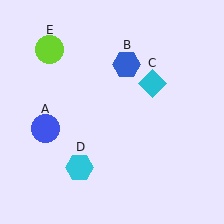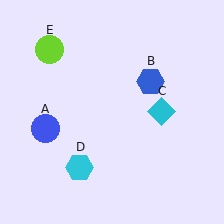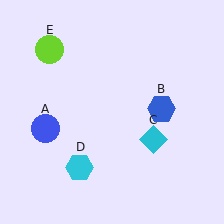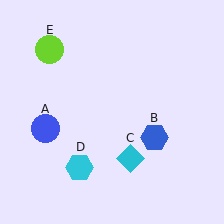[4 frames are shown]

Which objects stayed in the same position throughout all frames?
Blue circle (object A) and cyan hexagon (object D) and lime circle (object E) remained stationary.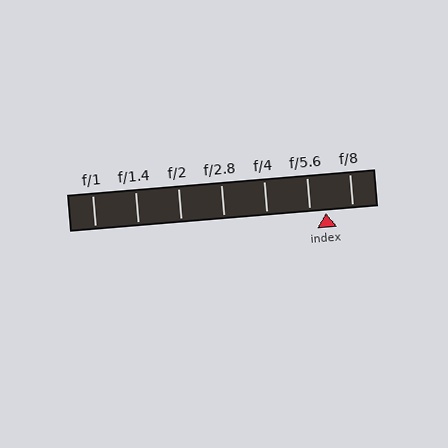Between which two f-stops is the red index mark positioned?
The index mark is between f/5.6 and f/8.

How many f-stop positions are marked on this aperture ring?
There are 7 f-stop positions marked.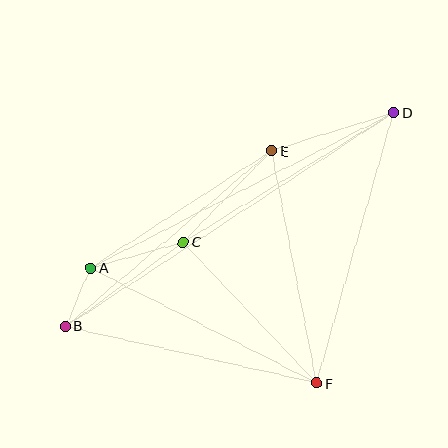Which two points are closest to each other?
Points A and B are closest to each other.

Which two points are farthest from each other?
Points B and D are farthest from each other.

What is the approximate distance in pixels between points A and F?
The distance between A and F is approximately 254 pixels.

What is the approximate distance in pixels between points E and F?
The distance between E and F is approximately 237 pixels.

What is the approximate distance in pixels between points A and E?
The distance between A and E is approximately 216 pixels.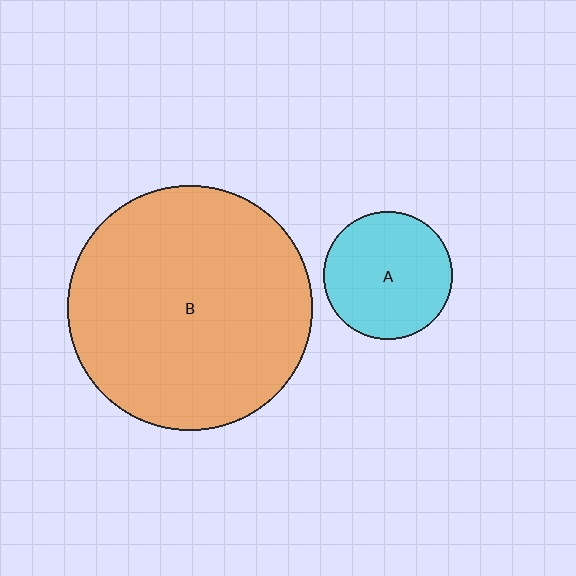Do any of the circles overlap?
No, none of the circles overlap.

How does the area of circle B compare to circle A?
Approximately 3.6 times.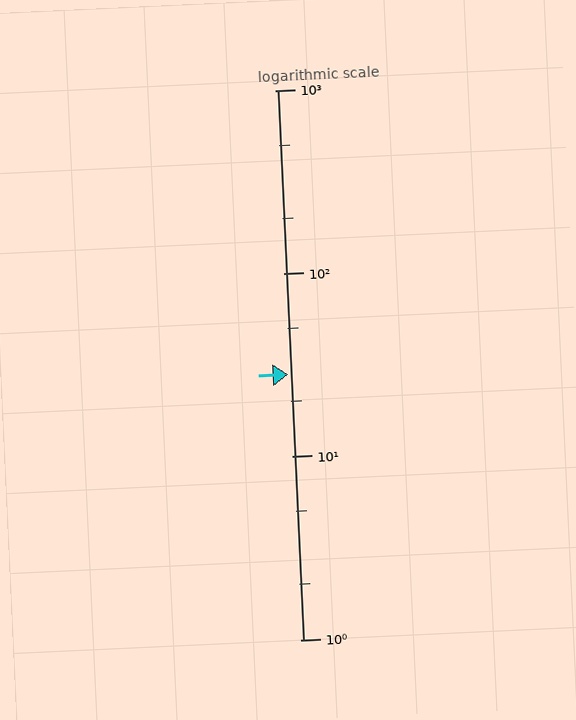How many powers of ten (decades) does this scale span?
The scale spans 3 decades, from 1 to 1000.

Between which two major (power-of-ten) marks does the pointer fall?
The pointer is between 10 and 100.